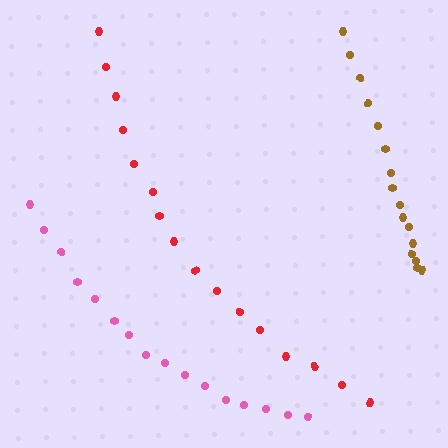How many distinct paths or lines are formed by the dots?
There are 3 distinct paths.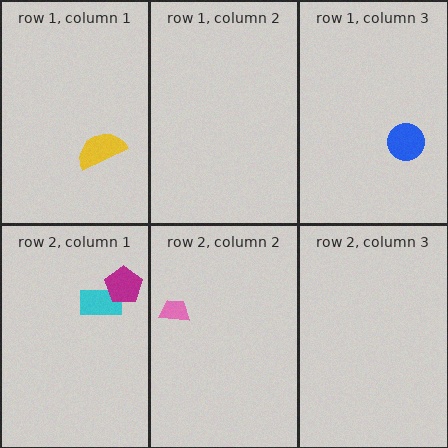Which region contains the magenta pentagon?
The row 2, column 1 region.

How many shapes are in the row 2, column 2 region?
1.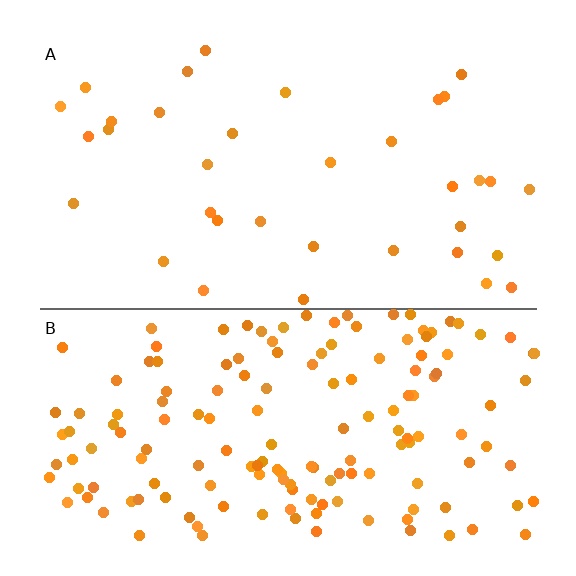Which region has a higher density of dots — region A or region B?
B (the bottom).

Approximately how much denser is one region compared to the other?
Approximately 4.6× — region B over region A.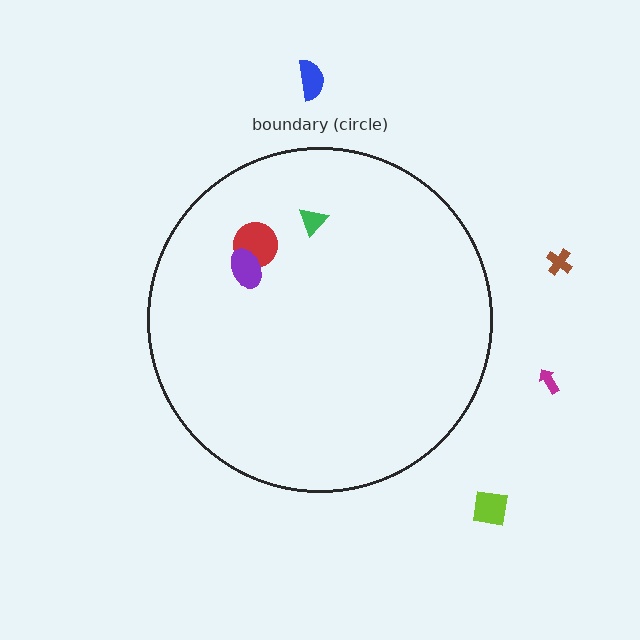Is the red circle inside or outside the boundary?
Inside.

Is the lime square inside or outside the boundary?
Outside.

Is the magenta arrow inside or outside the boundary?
Outside.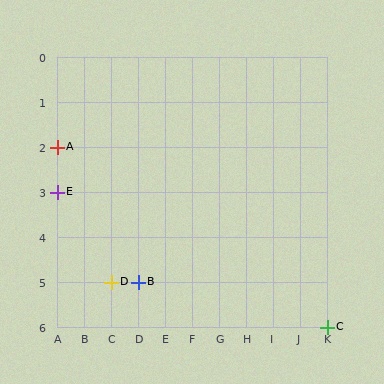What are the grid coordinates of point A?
Point A is at grid coordinates (A, 2).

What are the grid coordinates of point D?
Point D is at grid coordinates (C, 5).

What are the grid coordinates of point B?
Point B is at grid coordinates (D, 5).